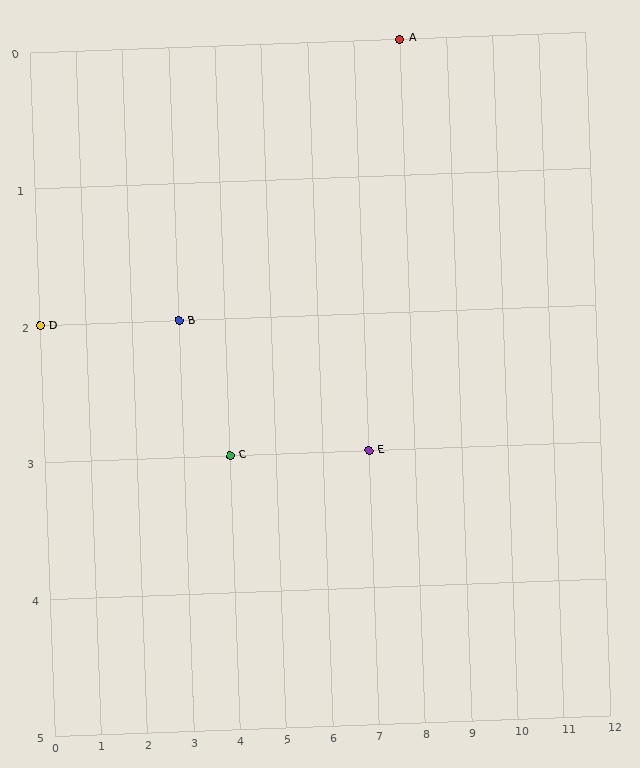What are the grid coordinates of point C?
Point C is at grid coordinates (4, 3).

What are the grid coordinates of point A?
Point A is at grid coordinates (8, 0).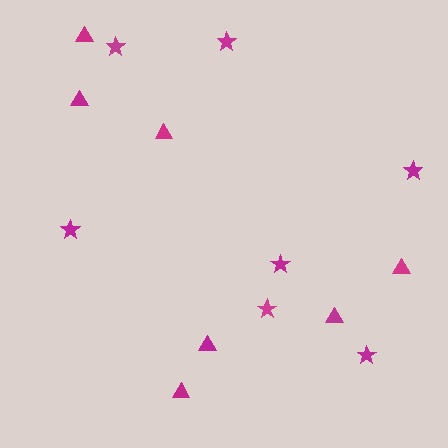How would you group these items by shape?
There are 2 groups: one group of stars (7) and one group of triangles (7).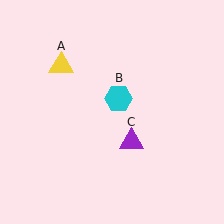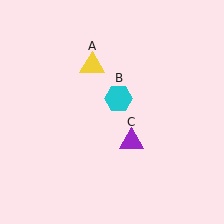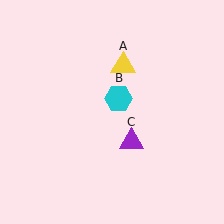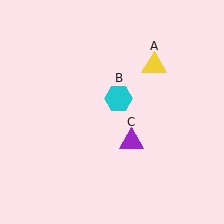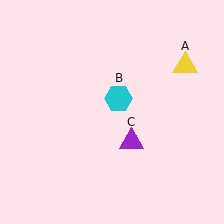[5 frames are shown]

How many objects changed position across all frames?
1 object changed position: yellow triangle (object A).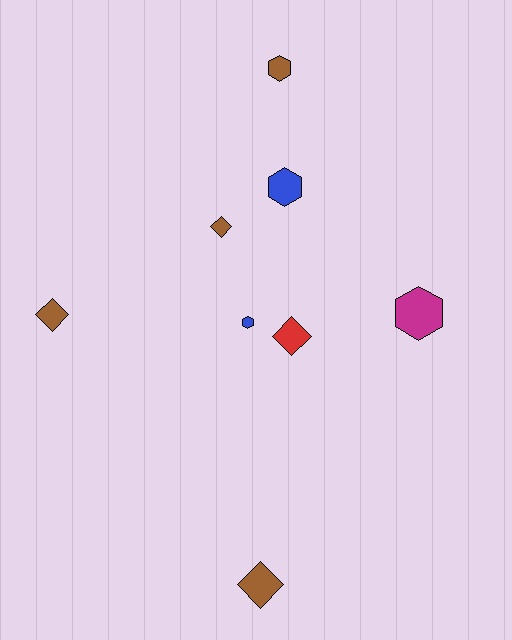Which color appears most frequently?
Brown, with 4 objects.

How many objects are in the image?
There are 8 objects.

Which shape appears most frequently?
Hexagon, with 4 objects.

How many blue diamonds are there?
There are no blue diamonds.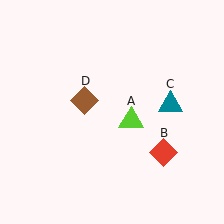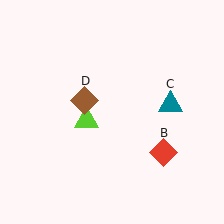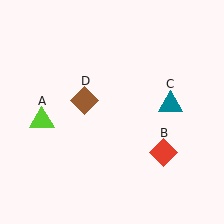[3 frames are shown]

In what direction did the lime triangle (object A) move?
The lime triangle (object A) moved left.